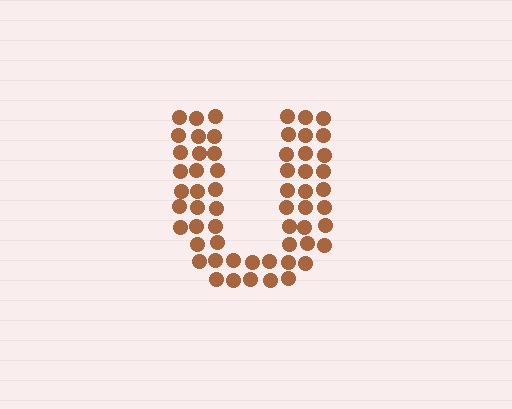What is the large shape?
The large shape is the letter U.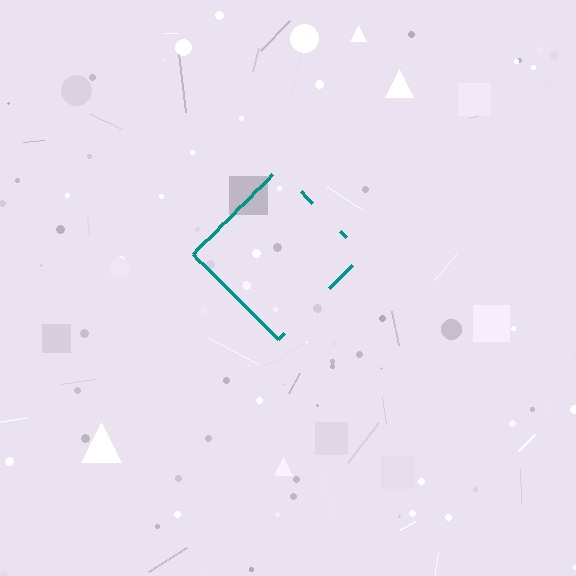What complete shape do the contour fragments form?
The contour fragments form a diamond.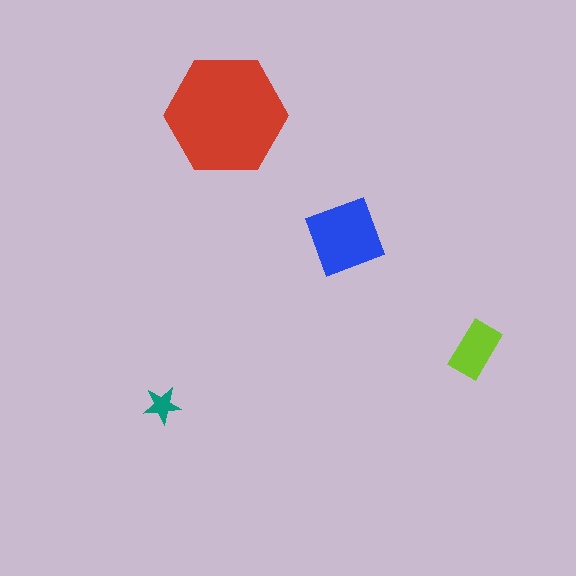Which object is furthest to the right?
The lime rectangle is rightmost.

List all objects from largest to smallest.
The red hexagon, the blue diamond, the lime rectangle, the teal star.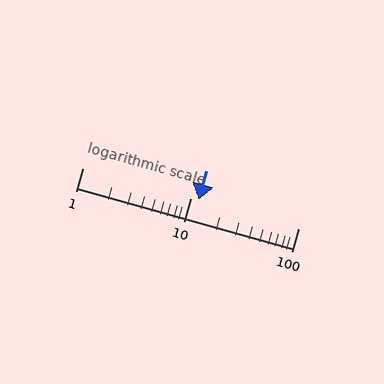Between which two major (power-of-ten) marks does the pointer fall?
The pointer is between 10 and 100.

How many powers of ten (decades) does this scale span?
The scale spans 2 decades, from 1 to 100.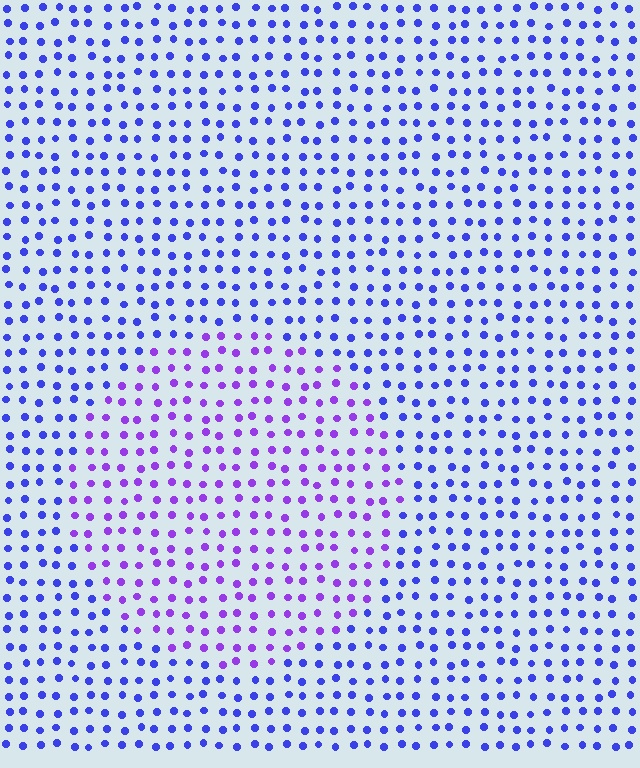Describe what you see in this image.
The image is filled with small blue elements in a uniform arrangement. A circle-shaped region is visible where the elements are tinted to a slightly different hue, forming a subtle color boundary.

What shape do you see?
I see a circle.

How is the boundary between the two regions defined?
The boundary is defined purely by a slight shift in hue (about 36 degrees). Spacing, size, and orientation are identical on both sides.